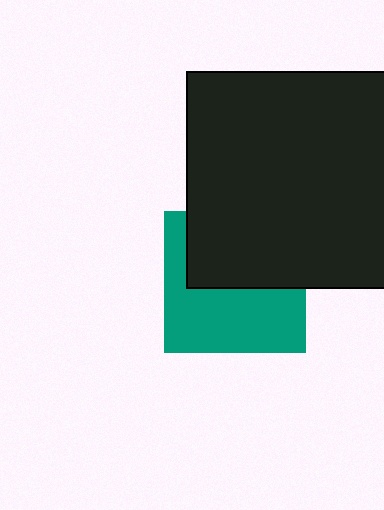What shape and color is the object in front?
The object in front is a black square.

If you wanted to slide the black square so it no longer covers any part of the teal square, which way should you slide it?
Slide it up — that is the most direct way to separate the two shapes.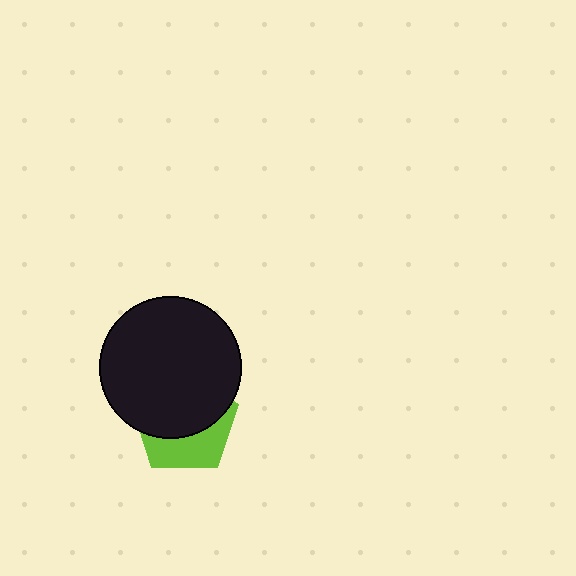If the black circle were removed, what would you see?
You would see the complete lime pentagon.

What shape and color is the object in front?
The object in front is a black circle.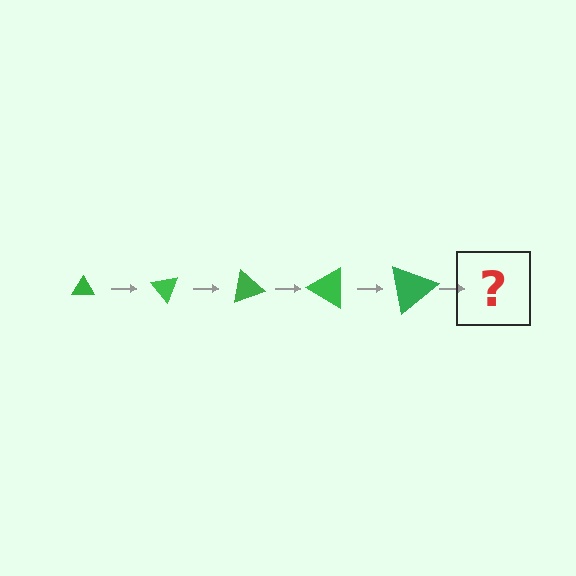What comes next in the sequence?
The next element should be a triangle, larger than the previous one and rotated 250 degrees from the start.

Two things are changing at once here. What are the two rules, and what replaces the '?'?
The two rules are that the triangle grows larger each step and it rotates 50 degrees each step. The '?' should be a triangle, larger than the previous one and rotated 250 degrees from the start.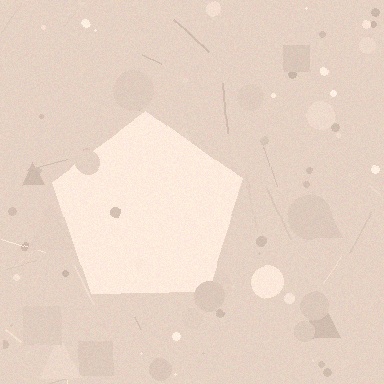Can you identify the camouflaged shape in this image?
The camouflaged shape is a pentagon.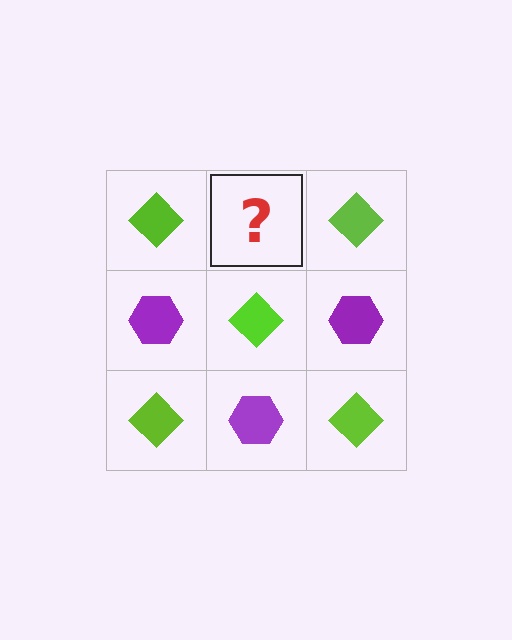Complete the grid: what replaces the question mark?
The question mark should be replaced with a purple hexagon.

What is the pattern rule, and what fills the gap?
The rule is that it alternates lime diamond and purple hexagon in a checkerboard pattern. The gap should be filled with a purple hexagon.